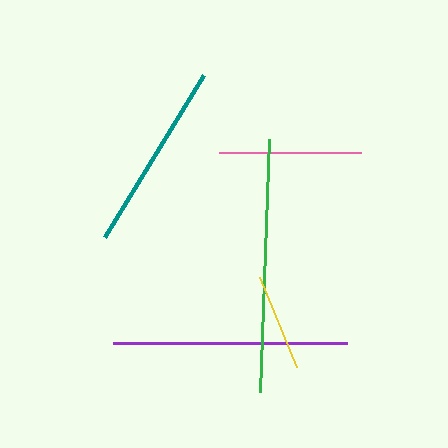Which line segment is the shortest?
The yellow line is the shortest at approximately 97 pixels.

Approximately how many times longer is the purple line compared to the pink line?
The purple line is approximately 1.6 times the length of the pink line.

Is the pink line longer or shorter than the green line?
The green line is longer than the pink line.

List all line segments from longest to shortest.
From longest to shortest: green, purple, teal, pink, yellow.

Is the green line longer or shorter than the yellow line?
The green line is longer than the yellow line.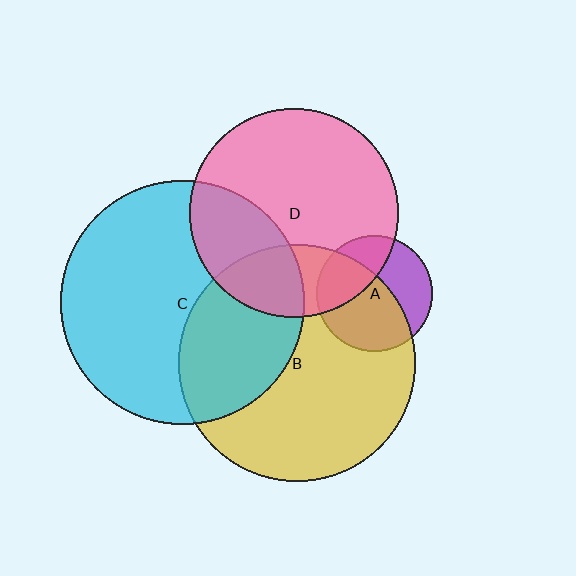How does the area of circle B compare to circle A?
Approximately 4.2 times.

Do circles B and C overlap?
Yes.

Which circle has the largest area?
Circle C (cyan).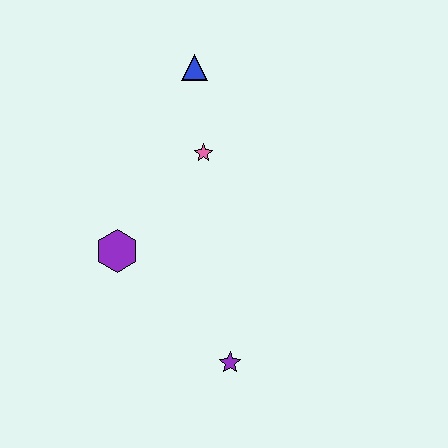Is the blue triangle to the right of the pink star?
No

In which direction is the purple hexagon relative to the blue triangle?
The purple hexagon is below the blue triangle.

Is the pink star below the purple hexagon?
No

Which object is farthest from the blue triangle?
The purple star is farthest from the blue triangle.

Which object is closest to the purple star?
The purple hexagon is closest to the purple star.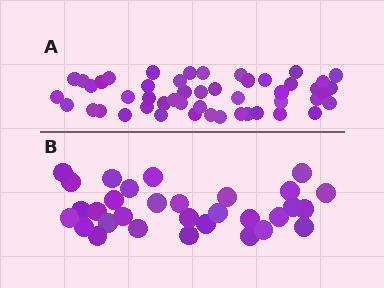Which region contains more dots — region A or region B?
Region A (the top region) has more dots.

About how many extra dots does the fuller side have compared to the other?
Region A has approximately 20 more dots than region B.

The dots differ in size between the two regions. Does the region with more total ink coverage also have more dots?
No. Region B has more total ink coverage because its dots are larger, but region A actually contains more individual dots. Total area can be misleading — the number of items is what matters here.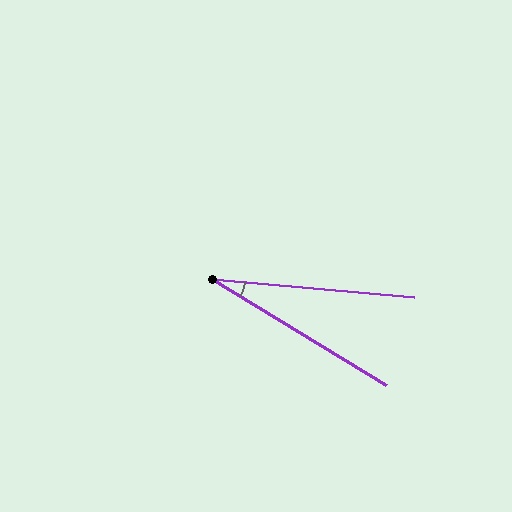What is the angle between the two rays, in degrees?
Approximately 26 degrees.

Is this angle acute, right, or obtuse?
It is acute.